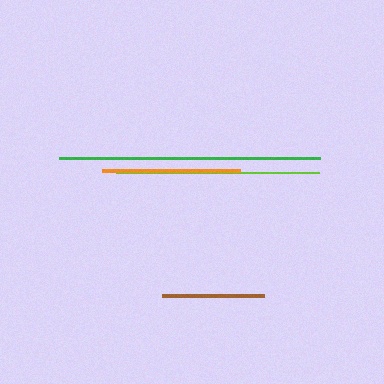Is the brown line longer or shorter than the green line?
The green line is longer than the brown line.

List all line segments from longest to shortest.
From longest to shortest: green, lime, orange, brown.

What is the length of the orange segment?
The orange segment is approximately 138 pixels long.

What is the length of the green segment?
The green segment is approximately 262 pixels long.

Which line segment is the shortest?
The brown line is the shortest at approximately 102 pixels.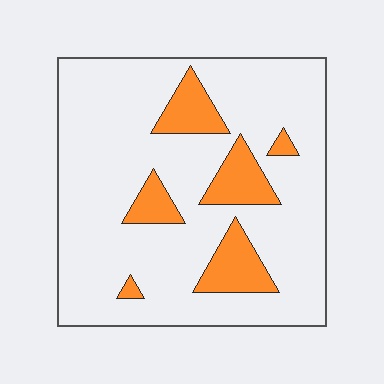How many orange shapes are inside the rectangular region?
6.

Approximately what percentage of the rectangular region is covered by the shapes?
Approximately 15%.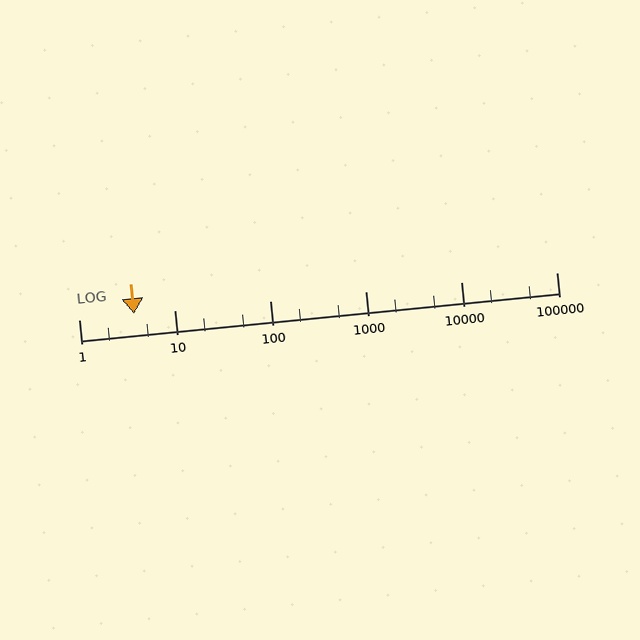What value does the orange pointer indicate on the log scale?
The pointer indicates approximately 3.8.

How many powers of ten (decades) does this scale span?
The scale spans 5 decades, from 1 to 100000.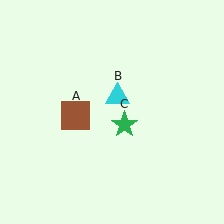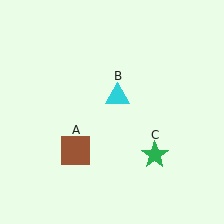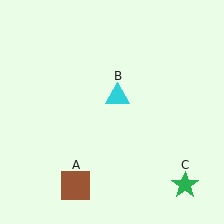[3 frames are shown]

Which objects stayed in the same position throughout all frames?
Cyan triangle (object B) remained stationary.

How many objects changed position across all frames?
2 objects changed position: brown square (object A), green star (object C).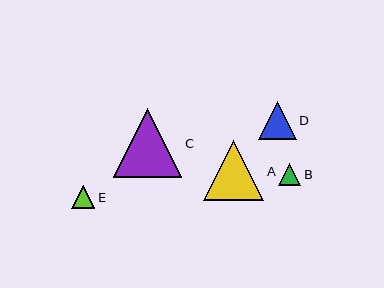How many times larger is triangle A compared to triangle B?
Triangle A is approximately 2.7 times the size of triangle B.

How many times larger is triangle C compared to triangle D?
Triangle C is approximately 1.8 times the size of triangle D.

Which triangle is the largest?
Triangle C is the largest with a size of approximately 68 pixels.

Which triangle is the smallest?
Triangle B is the smallest with a size of approximately 22 pixels.